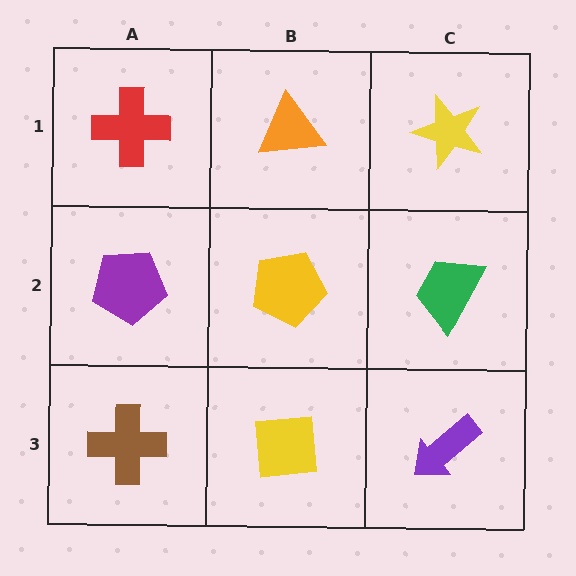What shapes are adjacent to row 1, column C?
A green trapezoid (row 2, column C), an orange triangle (row 1, column B).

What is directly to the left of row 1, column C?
An orange triangle.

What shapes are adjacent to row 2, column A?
A red cross (row 1, column A), a brown cross (row 3, column A), a yellow pentagon (row 2, column B).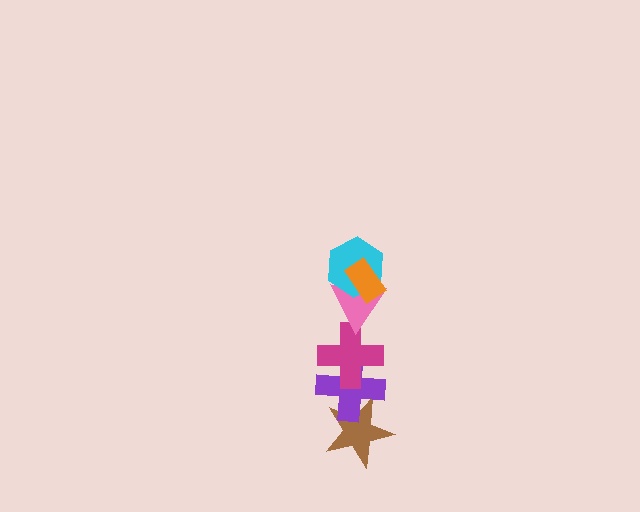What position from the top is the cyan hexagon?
The cyan hexagon is 2nd from the top.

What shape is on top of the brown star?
The purple cross is on top of the brown star.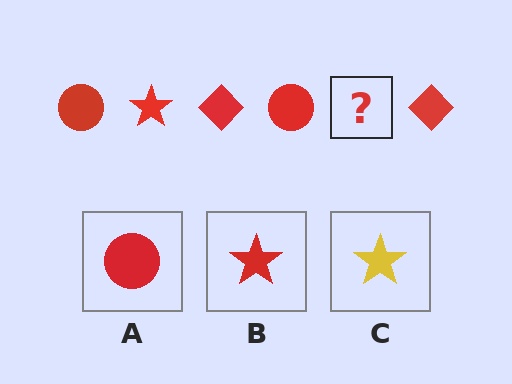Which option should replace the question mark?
Option B.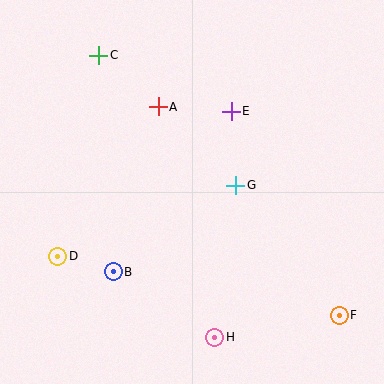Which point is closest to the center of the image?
Point G at (236, 185) is closest to the center.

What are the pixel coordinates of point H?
Point H is at (215, 337).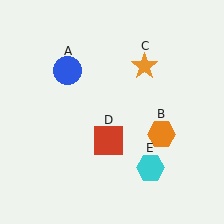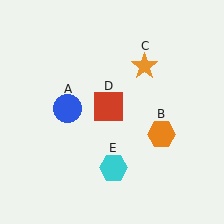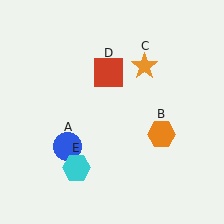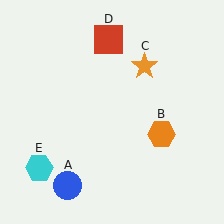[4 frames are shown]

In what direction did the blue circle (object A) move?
The blue circle (object A) moved down.